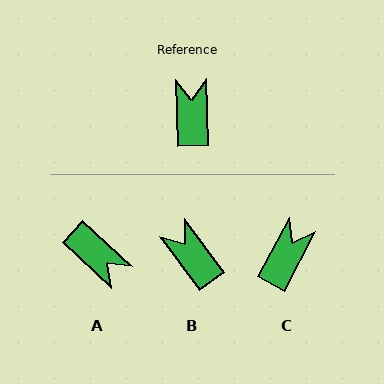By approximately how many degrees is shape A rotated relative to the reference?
Approximately 135 degrees clockwise.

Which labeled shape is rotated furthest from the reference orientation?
A, about 135 degrees away.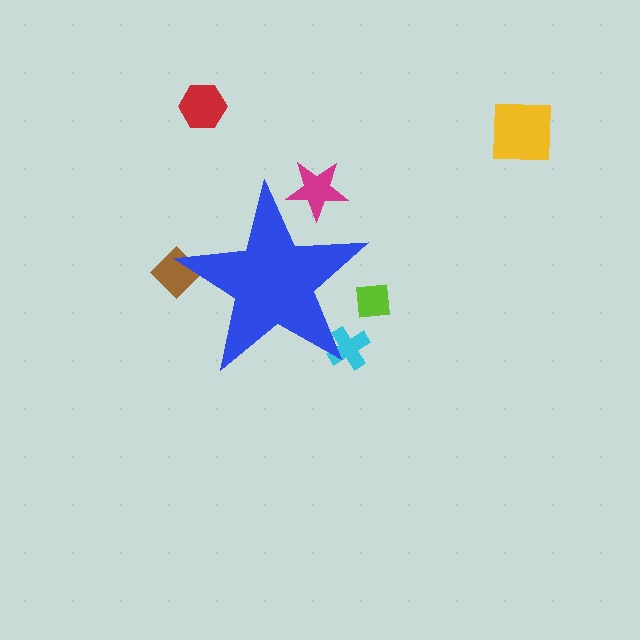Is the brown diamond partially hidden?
Yes, the brown diamond is partially hidden behind the blue star.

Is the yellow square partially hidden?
No, the yellow square is fully visible.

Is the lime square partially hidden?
Yes, the lime square is partially hidden behind the blue star.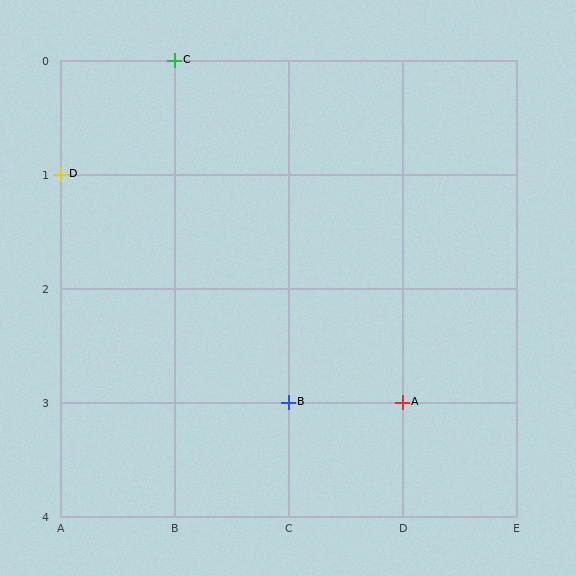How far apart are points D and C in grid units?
Points D and C are 1 column and 1 row apart (about 1.4 grid units diagonally).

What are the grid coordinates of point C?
Point C is at grid coordinates (B, 0).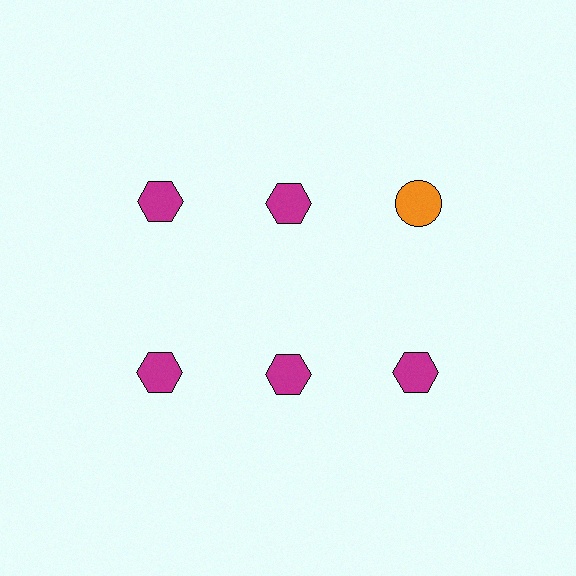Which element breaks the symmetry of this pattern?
The orange circle in the top row, center column breaks the symmetry. All other shapes are magenta hexagons.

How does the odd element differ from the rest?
It differs in both color (orange instead of magenta) and shape (circle instead of hexagon).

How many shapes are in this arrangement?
There are 6 shapes arranged in a grid pattern.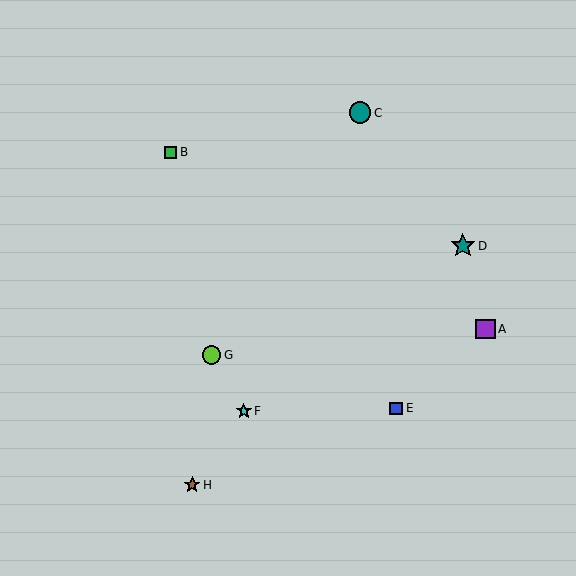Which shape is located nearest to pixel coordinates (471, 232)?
The teal star (labeled D) at (463, 246) is nearest to that location.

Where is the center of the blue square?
The center of the blue square is at (396, 408).